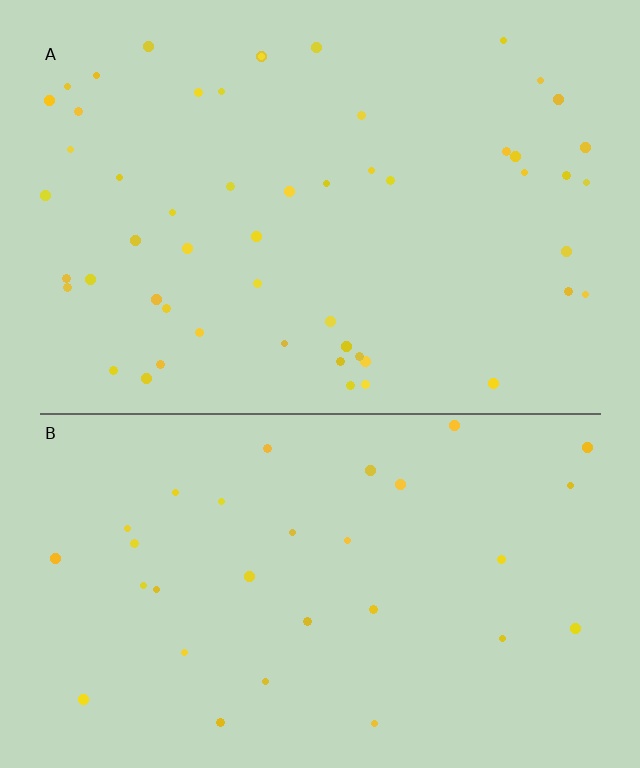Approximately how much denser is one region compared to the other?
Approximately 1.7× — region A over region B.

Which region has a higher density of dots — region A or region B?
A (the top).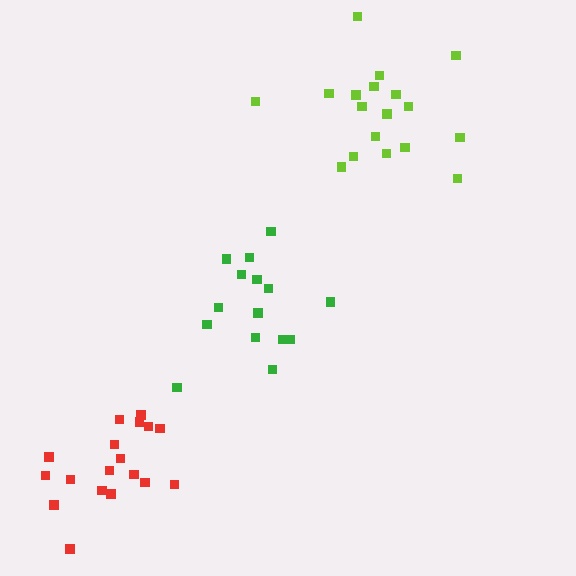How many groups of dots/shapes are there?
There are 3 groups.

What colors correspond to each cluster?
The clusters are colored: green, red, lime.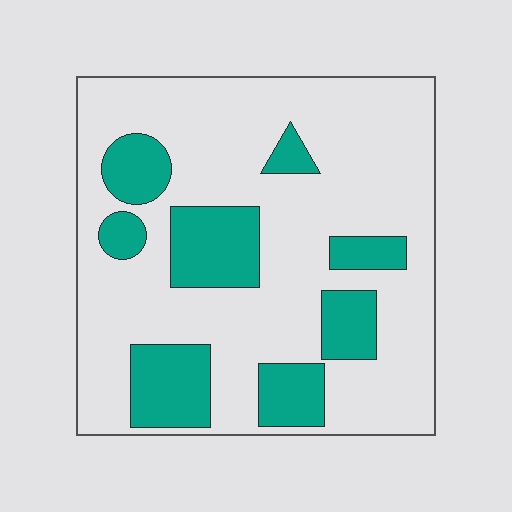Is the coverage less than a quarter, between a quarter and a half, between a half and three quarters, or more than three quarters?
Between a quarter and a half.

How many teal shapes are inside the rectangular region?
8.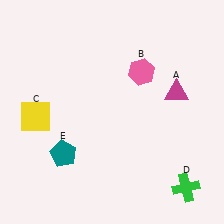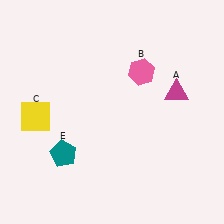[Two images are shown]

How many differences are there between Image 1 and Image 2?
There is 1 difference between the two images.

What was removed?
The green cross (D) was removed in Image 2.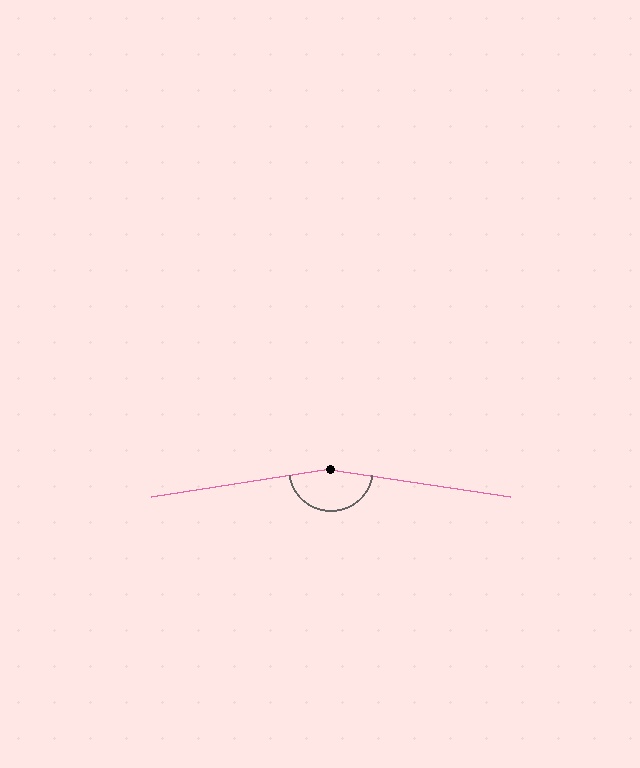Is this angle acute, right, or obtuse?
It is obtuse.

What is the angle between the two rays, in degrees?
Approximately 163 degrees.